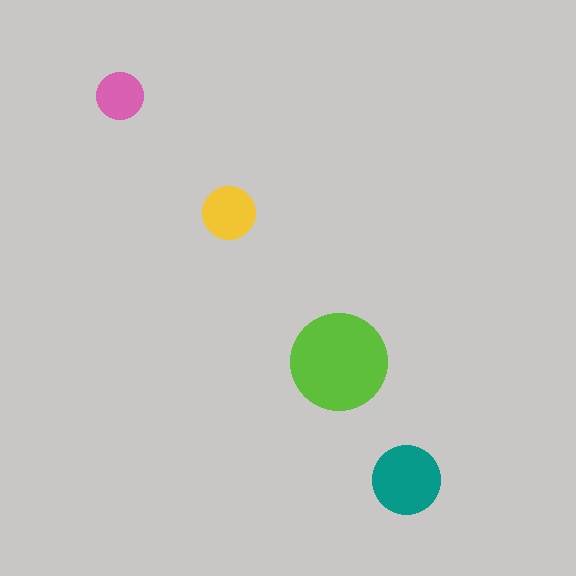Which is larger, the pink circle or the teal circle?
The teal one.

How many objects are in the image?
There are 4 objects in the image.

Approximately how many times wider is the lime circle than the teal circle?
About 1.5 times wider.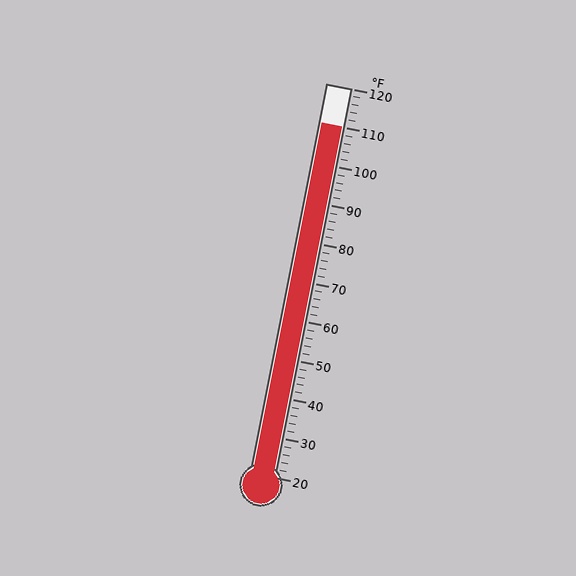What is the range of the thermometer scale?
The thermometer scale ranges from 20°F to 120°F.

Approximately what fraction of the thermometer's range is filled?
The thermometer is filled to approximately 90% of its range.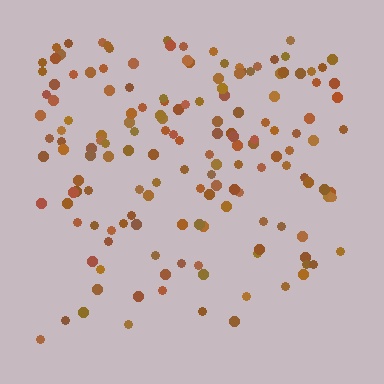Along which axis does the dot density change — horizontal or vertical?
Vertical.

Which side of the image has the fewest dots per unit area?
The bottom.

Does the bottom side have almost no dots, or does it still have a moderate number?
Still a moderate number, just noticeably fewer than the top.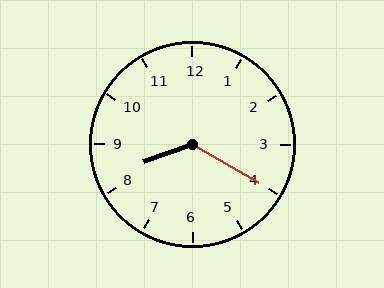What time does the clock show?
8:20.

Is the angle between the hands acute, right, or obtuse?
It is obtuse.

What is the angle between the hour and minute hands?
Approximately 130 degrees.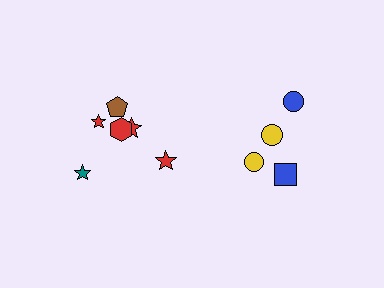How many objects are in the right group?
There are 4 objects.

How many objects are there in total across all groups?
There are 10 objects.